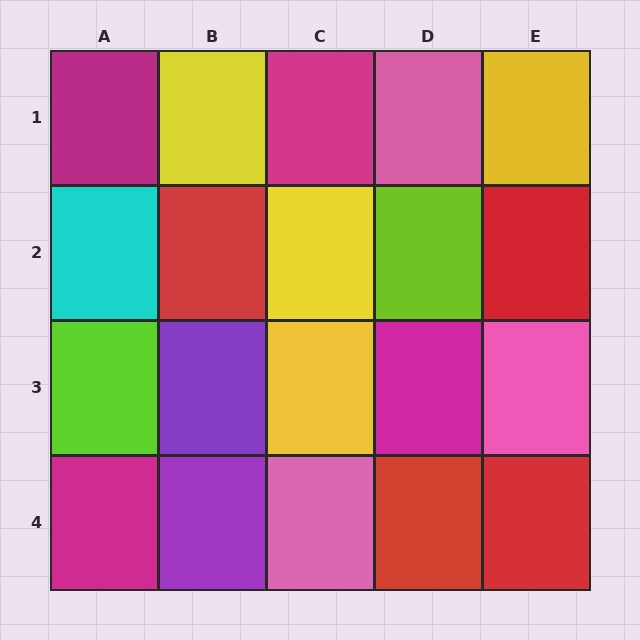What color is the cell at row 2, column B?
Red.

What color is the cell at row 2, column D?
Lime.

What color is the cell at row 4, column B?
Purple.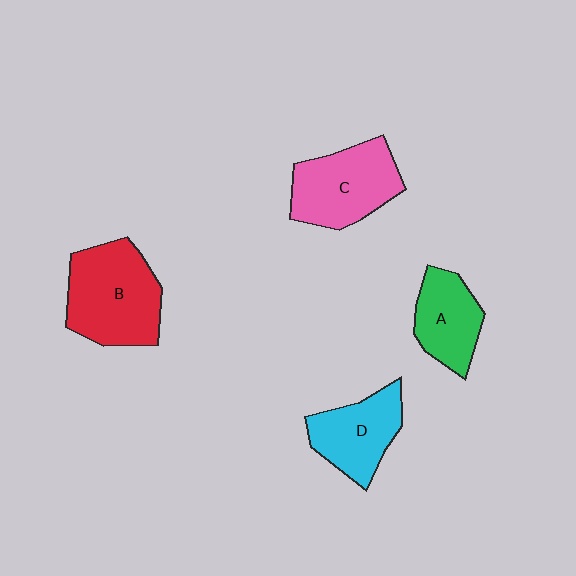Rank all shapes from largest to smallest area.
From largest to smallest: B (red), C (pink), D (cyan), A (green).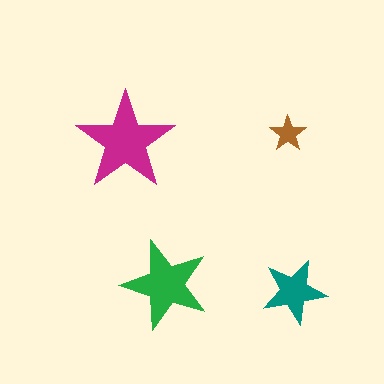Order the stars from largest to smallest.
the magenta one, the green one, the teal one, the brown one.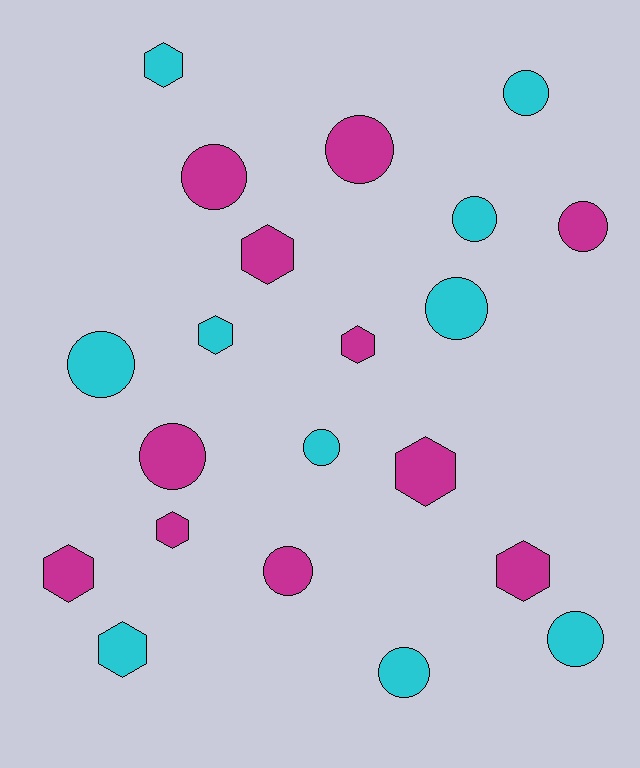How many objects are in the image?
There are 21 objects.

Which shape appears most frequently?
Circle, with 12 objects.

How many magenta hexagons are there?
There are 6 magenta hexagons.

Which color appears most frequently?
Magenta, with 11 objects.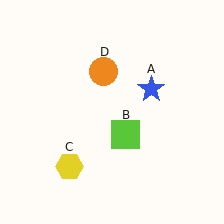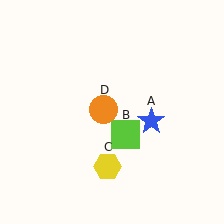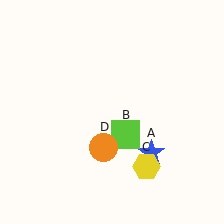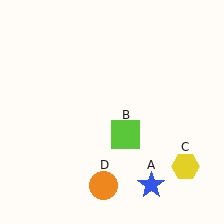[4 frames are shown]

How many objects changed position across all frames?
3 objects changed position: blue star (object A), yellow hexagon (object C), orange circle (object D).